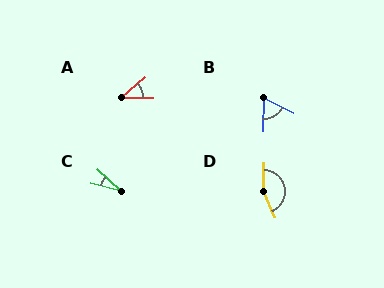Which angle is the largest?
D, at approximately 154 degrees.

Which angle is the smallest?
C, at approximately 28 degrees.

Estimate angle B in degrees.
Approximately 63 degrees.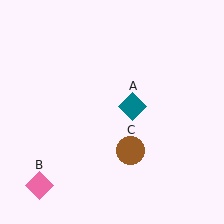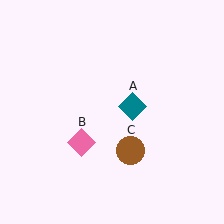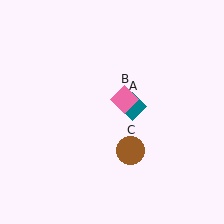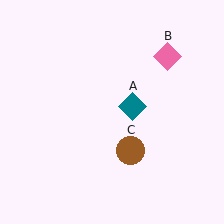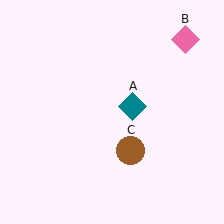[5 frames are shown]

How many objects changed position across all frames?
1 object changed position: pink diamond (object B).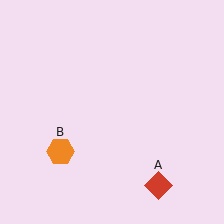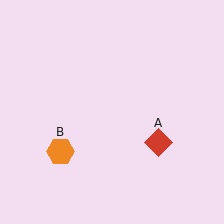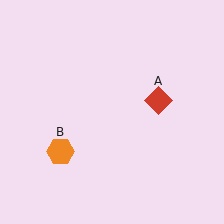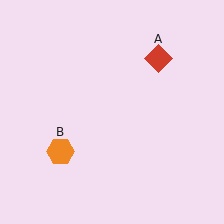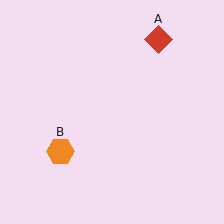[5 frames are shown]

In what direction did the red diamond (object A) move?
The red diamond (object A) moved up.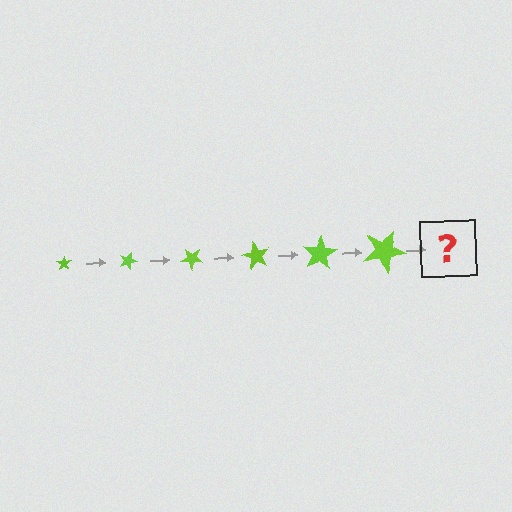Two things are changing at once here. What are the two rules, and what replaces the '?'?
The two rules are that the star grows larger each step and it rotates 20 degrees each step. The '?' should be a star, larger than the previous one and rotated 120 degrees from the start.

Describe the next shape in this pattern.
It should be a star, larger than the previous one and rotated 120 degrees from the start.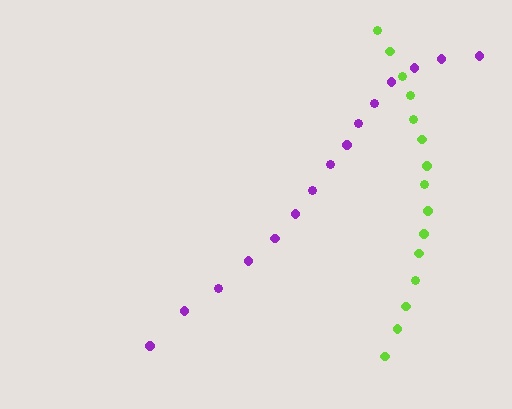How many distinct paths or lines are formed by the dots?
There are 2 distinct paths.